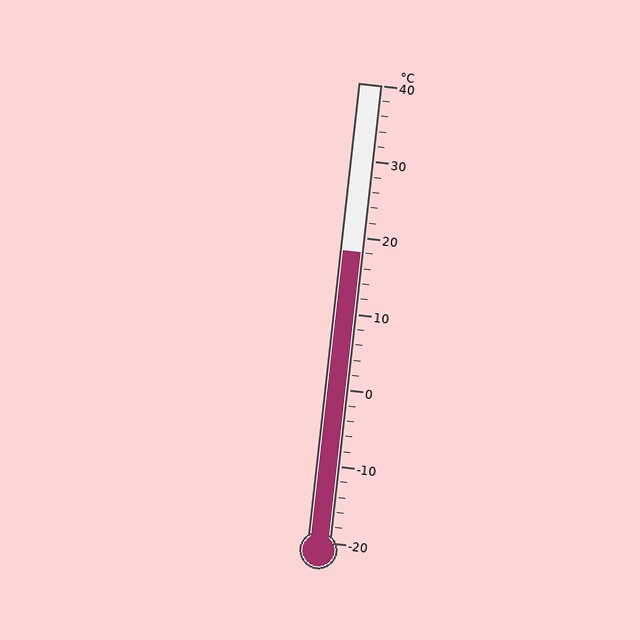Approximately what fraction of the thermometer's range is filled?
The thermometer is filled to approximately 65% of its range.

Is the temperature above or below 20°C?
The temperature is below 20°C.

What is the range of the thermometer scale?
The thermometer scale ranges from -20°C to 40°C.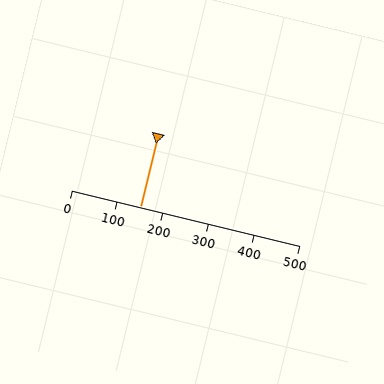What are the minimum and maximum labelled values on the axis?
The axis runs from 0 to 500.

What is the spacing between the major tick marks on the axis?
The major ticks are spaced 100 apart.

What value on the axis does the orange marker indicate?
The marker indicates approximately 150.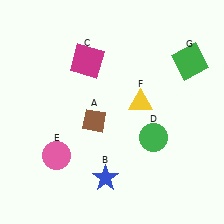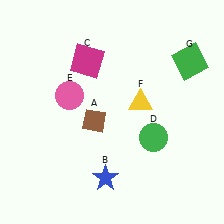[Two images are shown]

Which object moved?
The pink circle (E) moved up.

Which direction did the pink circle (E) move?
The pink circle (E) moved up.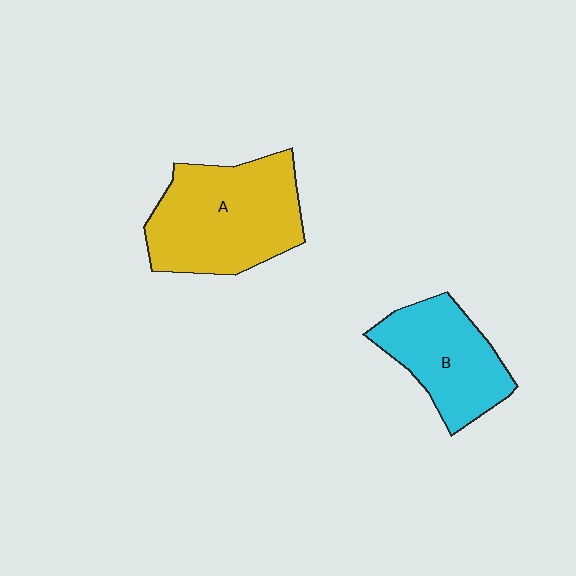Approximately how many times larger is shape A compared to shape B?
Approximately 1.4 times.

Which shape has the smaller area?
Shape B (cyan).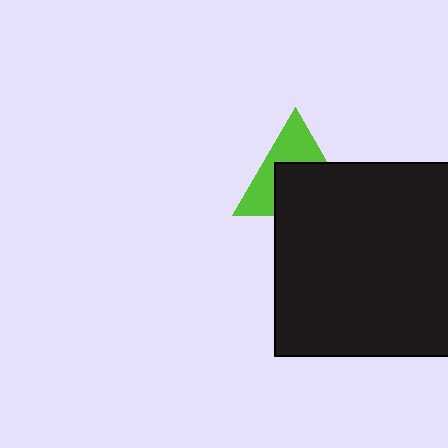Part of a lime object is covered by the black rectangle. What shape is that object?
It is a triangle.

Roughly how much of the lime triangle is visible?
About half of it is visible (roughly 46%).